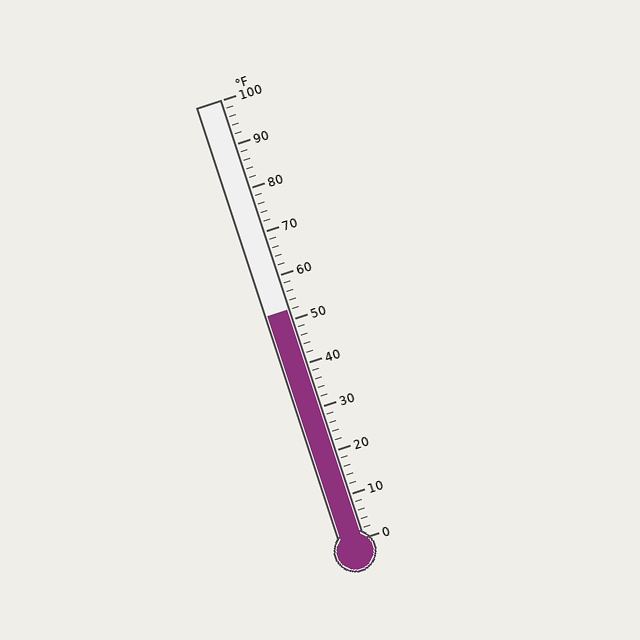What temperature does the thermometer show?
The thermometer shows approximately 52°F.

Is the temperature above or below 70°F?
The temperature is below 70°F.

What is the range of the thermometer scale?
The thermometer scale ranges from 0°F to 100°F.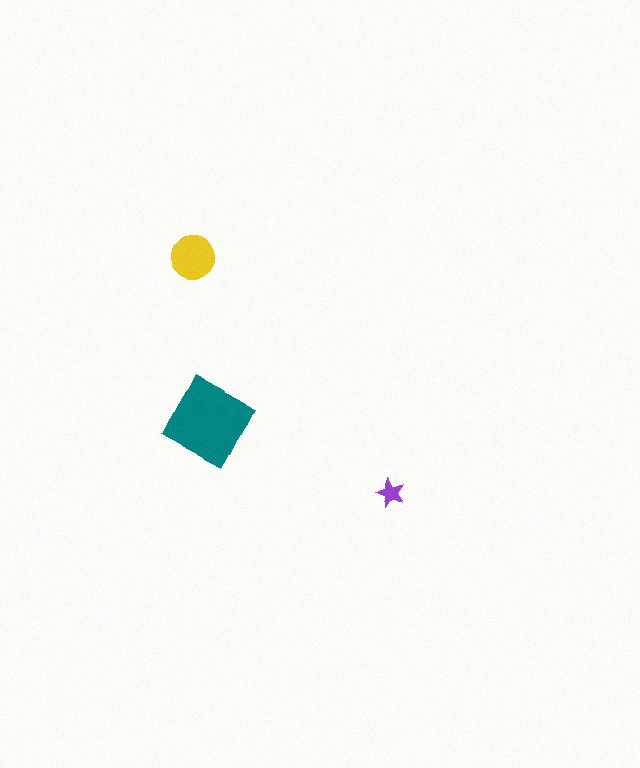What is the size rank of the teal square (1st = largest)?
1st.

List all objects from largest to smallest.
The teal square, the yellow circle, the purple star.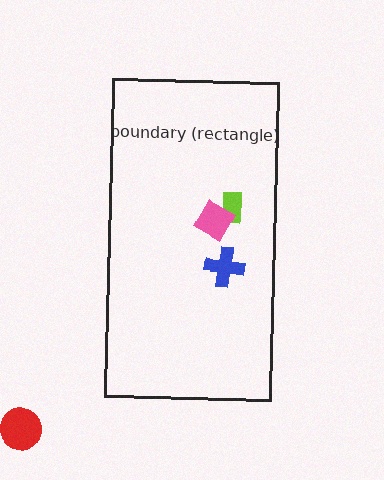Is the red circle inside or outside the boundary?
Outside.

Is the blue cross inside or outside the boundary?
Inside.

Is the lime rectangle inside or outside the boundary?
Inside.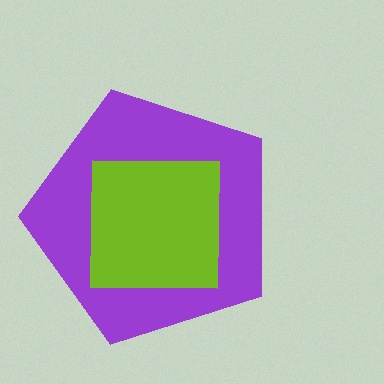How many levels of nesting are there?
2.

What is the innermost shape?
The lime square.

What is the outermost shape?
The purple pentagon.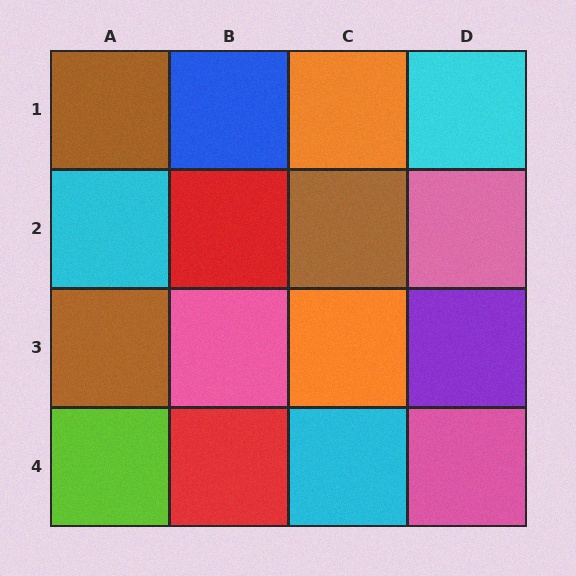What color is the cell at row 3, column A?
Brown.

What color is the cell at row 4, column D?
Pink.